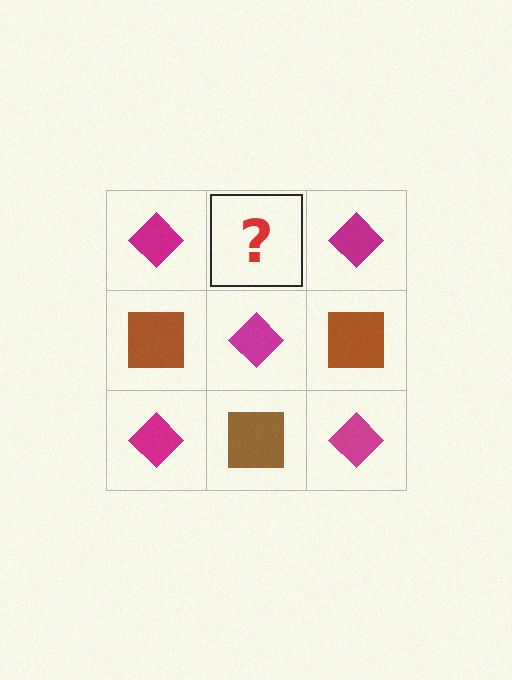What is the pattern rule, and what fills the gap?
The rule is that it alternates magenta diamond and brown square in a checkerboard pattern. The gap should be filled with a brown square.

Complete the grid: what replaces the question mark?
The question mark should be replaced with a brown square.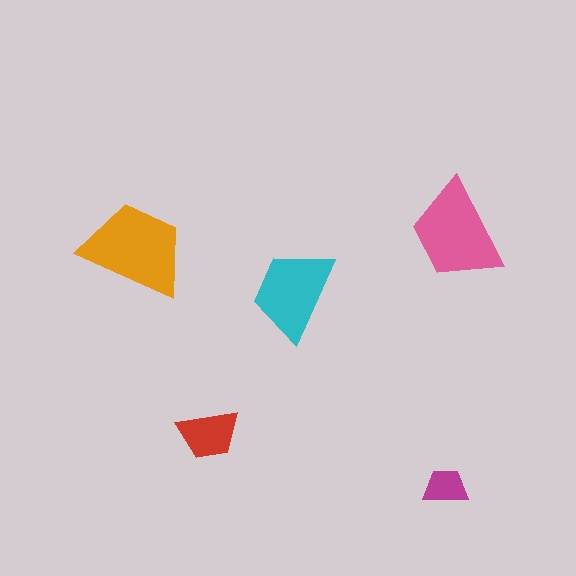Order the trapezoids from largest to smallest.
the orange one, the pink one, the cyan one, the red one, the magenta one.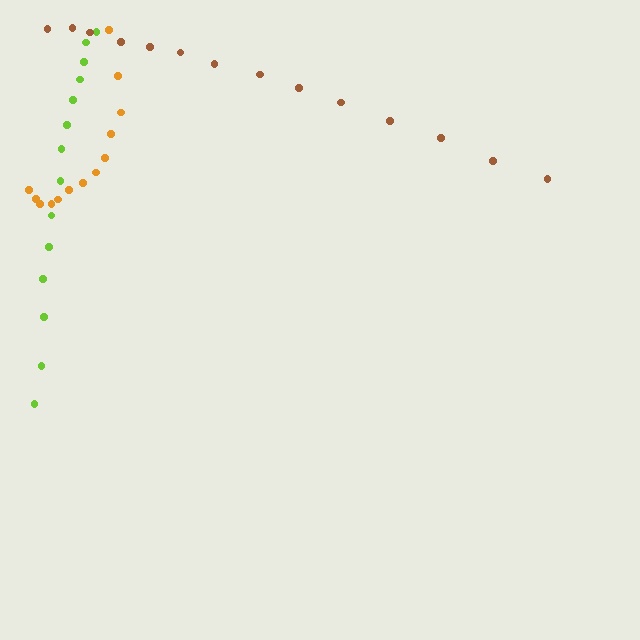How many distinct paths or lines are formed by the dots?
There are 3 distinct paths.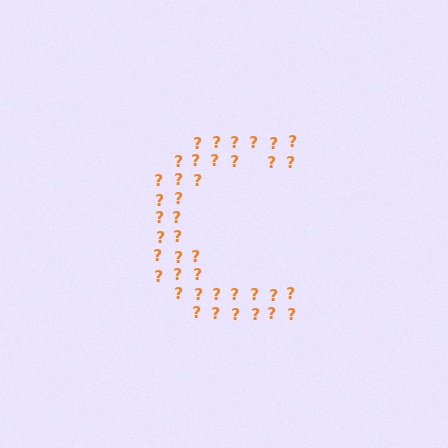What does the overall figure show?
The overall figure shows the letter C.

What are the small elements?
The small elements are question marks.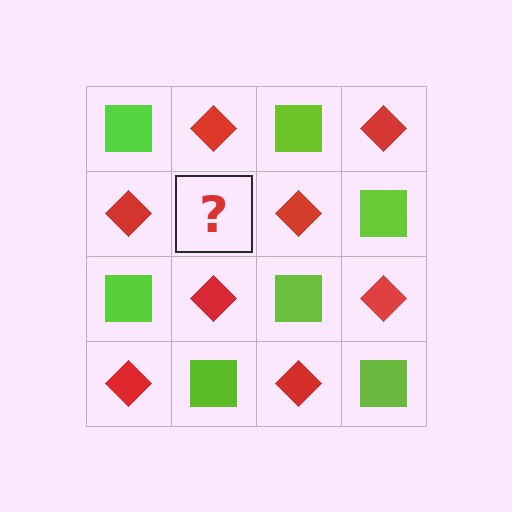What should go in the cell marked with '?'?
The missing cell should contain a lime square.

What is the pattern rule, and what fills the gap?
The rule is that it alternates lime square and red diamond in a checkerboard pattern. The gap should be filled with a lime square.